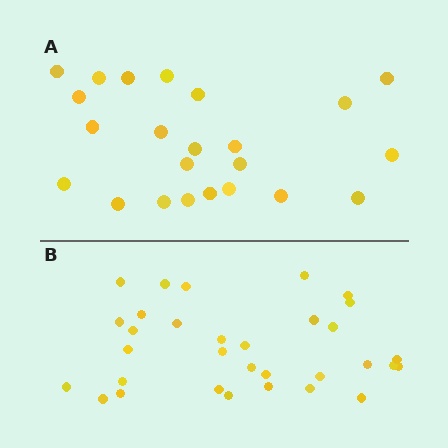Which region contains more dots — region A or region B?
Region B (the bottom region) has more dots.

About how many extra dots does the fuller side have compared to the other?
Region B has roughly 8 or so more dots than region A.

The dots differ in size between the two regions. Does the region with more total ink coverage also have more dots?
No. Region A has more total ink coverage because its dots are larger, but region B actually contains more individual dots. Total area can be misleading — the number of items is what matters here.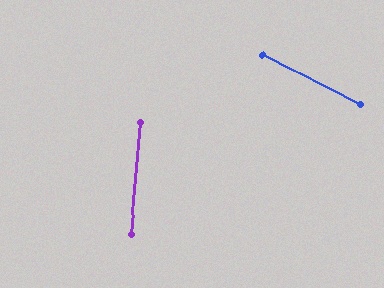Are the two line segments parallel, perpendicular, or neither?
Neither parallel nor perpendicular — they differ by about 67°.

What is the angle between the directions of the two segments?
Approximately 67 degrees.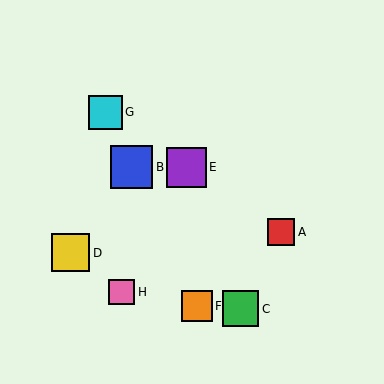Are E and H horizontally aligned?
No, E is at y≈167 and H is at y≈292.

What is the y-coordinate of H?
Object H is at y≈292.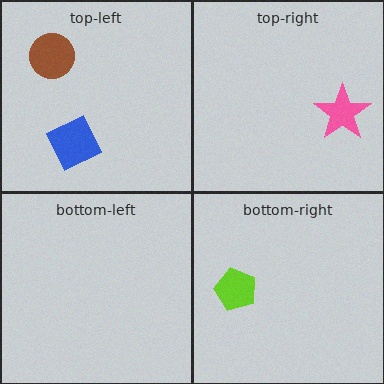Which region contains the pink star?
The top-right region.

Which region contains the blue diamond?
The top-left region.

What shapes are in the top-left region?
The brown circle, the blue diamond.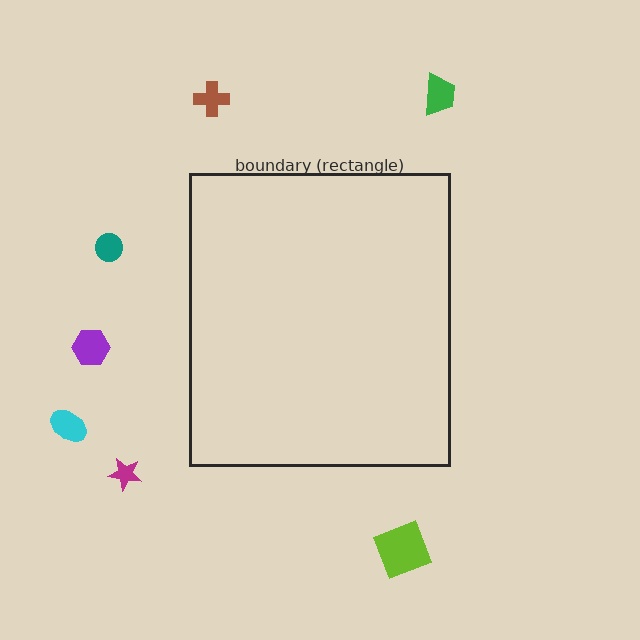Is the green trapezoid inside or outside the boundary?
Outside.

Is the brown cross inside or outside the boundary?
Outside.